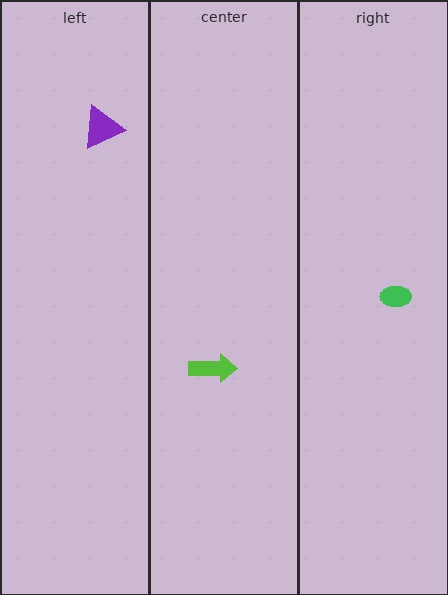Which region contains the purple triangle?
The left region.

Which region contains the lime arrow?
The center region.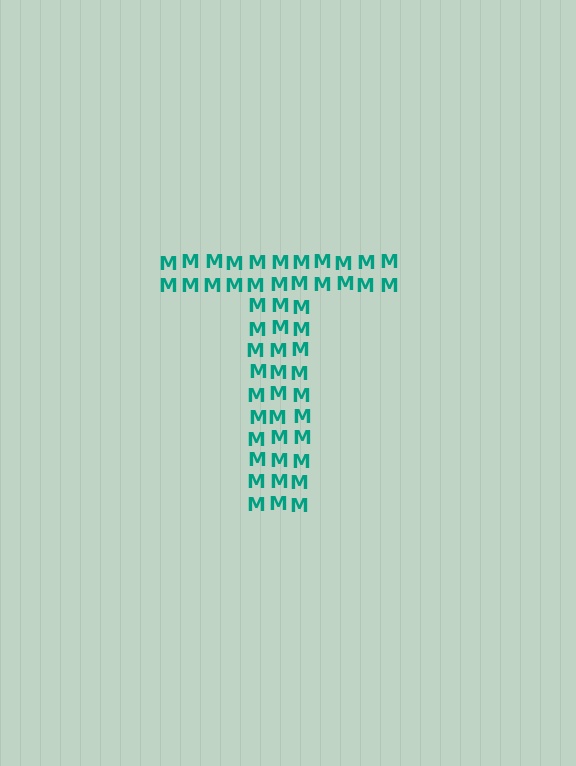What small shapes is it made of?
It is made of small letter M's.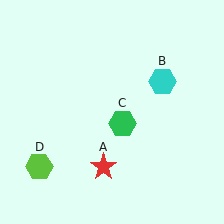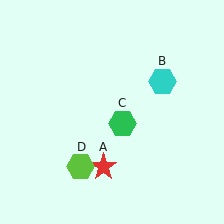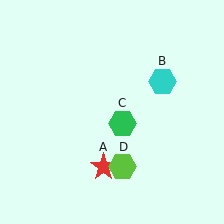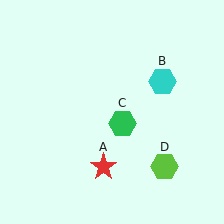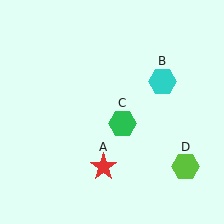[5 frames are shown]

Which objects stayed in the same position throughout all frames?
Red star (object A) and cyan hexagon (object B) and green hexagon (object C) remained stationary.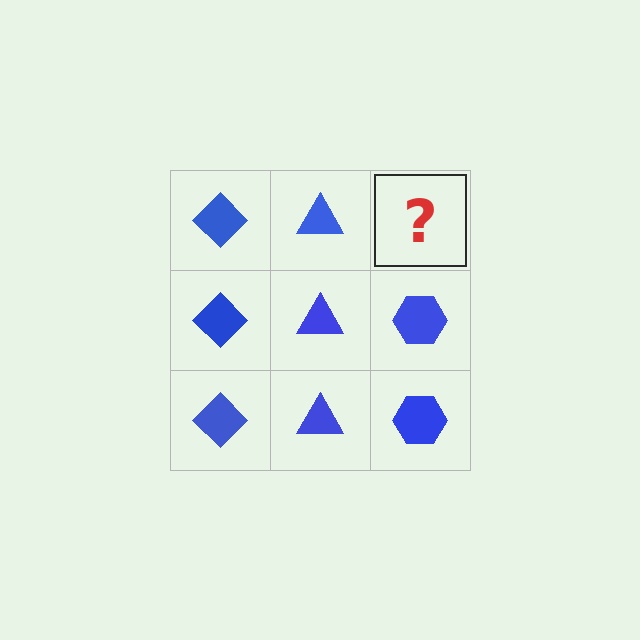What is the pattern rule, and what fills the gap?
The rule is that each column has a consistent shape. The gap should be filled with a blue hexagon.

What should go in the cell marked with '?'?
The missing cell should contain a blue hexagon.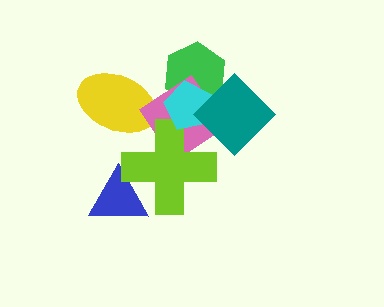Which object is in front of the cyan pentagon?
The teal diamond is in front of the cyan pentagon.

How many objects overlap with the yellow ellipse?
0 objects overlap with the yellow ellipse.